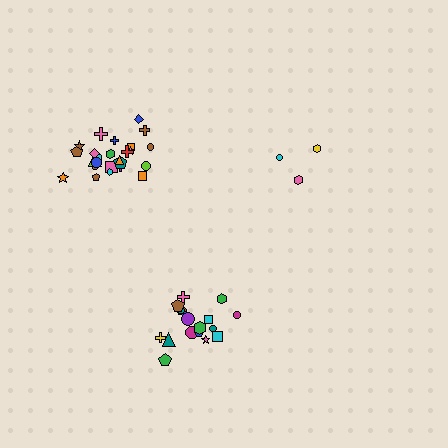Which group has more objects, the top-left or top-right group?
The top-left group.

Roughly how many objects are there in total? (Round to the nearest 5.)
Roughly 45 objects in total.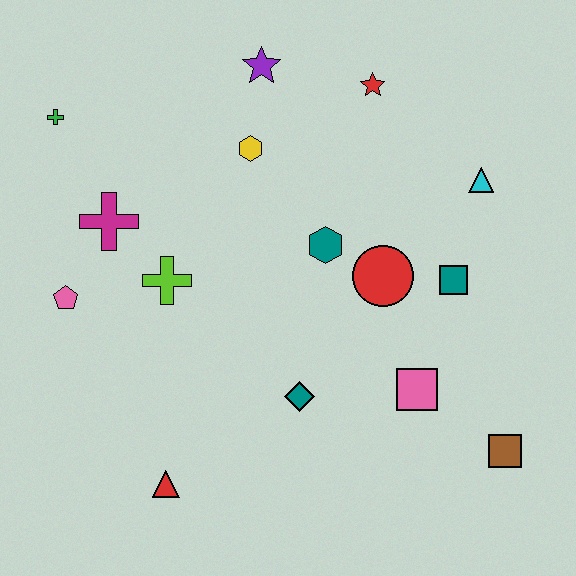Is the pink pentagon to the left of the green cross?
No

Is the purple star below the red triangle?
No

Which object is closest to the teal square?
The red circle is closest to the teal square.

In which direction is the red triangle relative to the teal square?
The red triangle is to the left of the teal square.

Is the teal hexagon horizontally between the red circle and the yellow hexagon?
Yes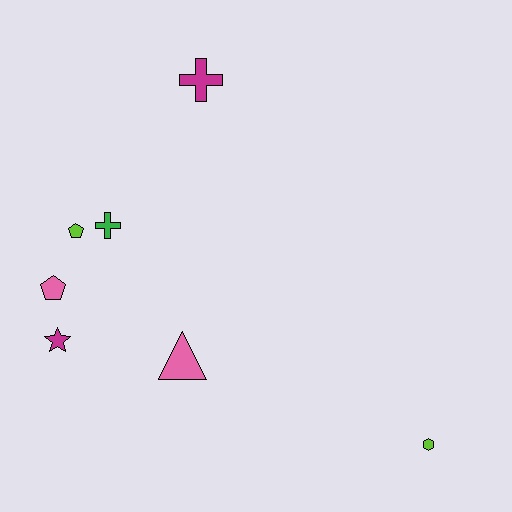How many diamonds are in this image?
There are no diamonds.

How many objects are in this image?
There are 7 objects.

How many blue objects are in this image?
There are no blue objects.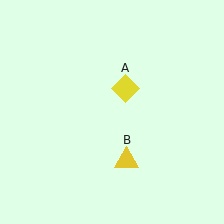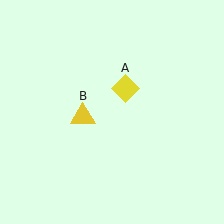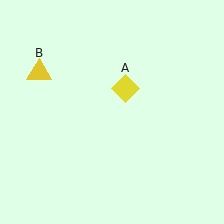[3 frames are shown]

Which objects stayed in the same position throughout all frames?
Yellow diamond (object A) remained stationary.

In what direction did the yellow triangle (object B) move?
The yellow triangle (object B) moved up and to the left.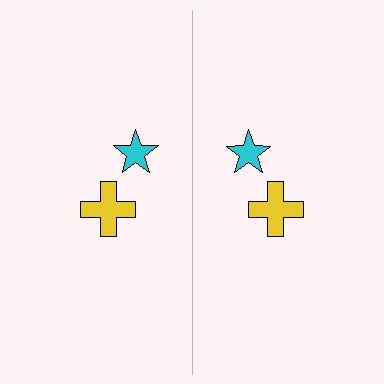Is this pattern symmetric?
Yes, this pattern has bilateral (reflection) symmetry.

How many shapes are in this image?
There are 4 shapes in this image.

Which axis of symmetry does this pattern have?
The pattern has a vertical axis of symmetry running through the center of the image.